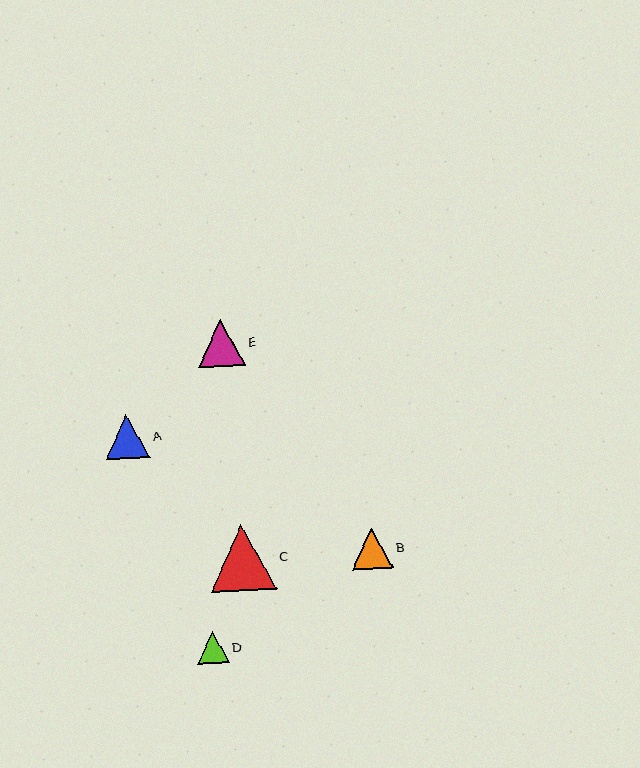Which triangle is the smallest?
Triangle D is the smallest with a size of approximately 32 pixels.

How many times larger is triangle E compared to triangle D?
Triangle E is approximately 1.4 times the size of triangle D.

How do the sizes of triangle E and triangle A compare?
Triangle E and triangle A are approximately the same size.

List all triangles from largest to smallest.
From largest to smallest: C, E, A, B, D.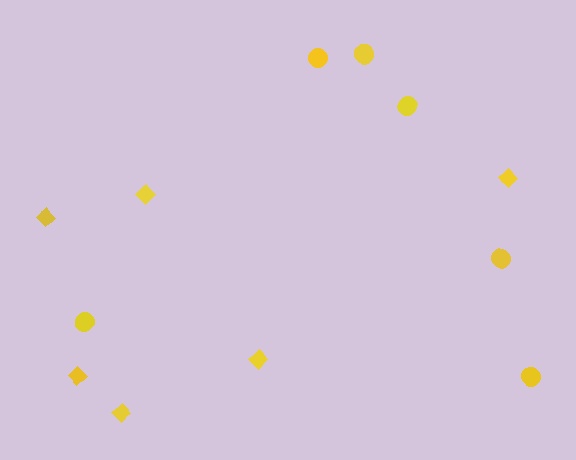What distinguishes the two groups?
There are 2 groups: one group of diamonds (6) and one group of circles (6).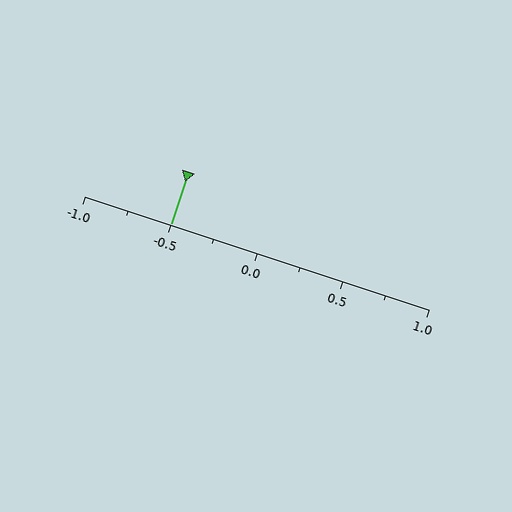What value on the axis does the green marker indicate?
The marker indicates approximately -0.5.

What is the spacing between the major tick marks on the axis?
The major ticks are spaced 0.5 apart.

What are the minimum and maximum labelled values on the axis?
The axis runs from -1.0 to 1.0.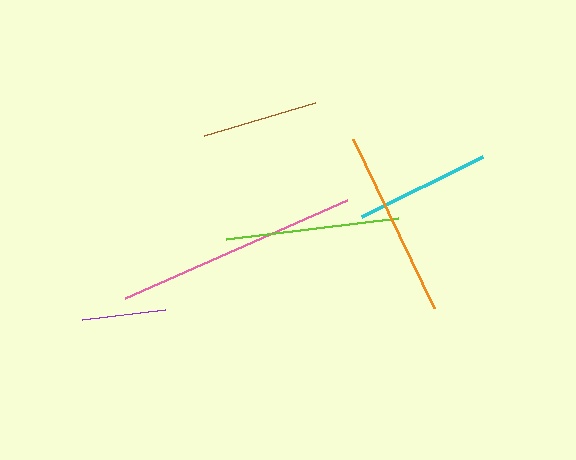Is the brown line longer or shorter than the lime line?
The lime line is longer than the brown line.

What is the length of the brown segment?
The brown segment is approximately 116 pixels long.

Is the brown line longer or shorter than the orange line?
The orange line is longer than the brown line.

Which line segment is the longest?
The pink line is the longest at approximately 243 pixels.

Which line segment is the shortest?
The purple line is the shortest at approximately 84 pixels.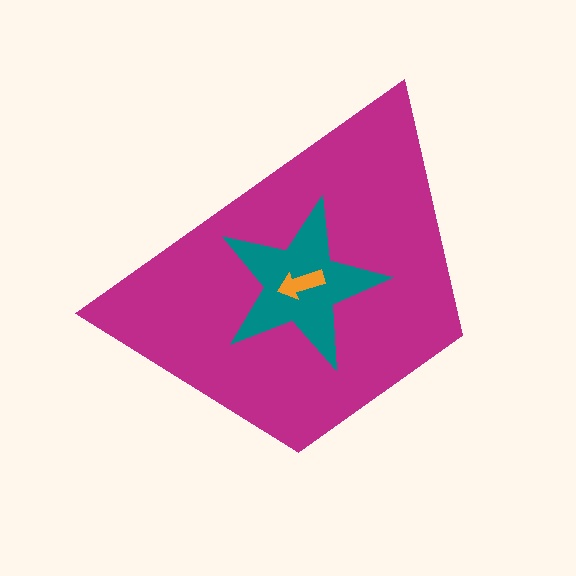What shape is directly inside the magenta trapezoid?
The teal star.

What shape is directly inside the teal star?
The orange arrow.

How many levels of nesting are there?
3.